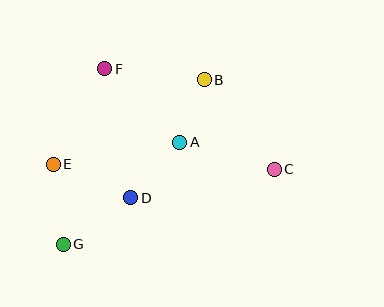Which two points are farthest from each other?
Points C and G are farthest from each other.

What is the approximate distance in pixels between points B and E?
The distance between B and E is approximately 173 pixels.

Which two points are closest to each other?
Points A and B are closest to each other.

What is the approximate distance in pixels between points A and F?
The distance between A and F is approximately 105 pixels.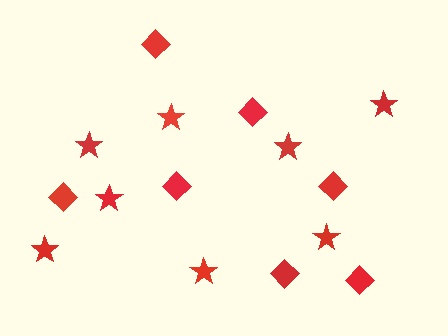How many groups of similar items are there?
There are 2 groups: one group of stars (8) and one group of diamonds (7).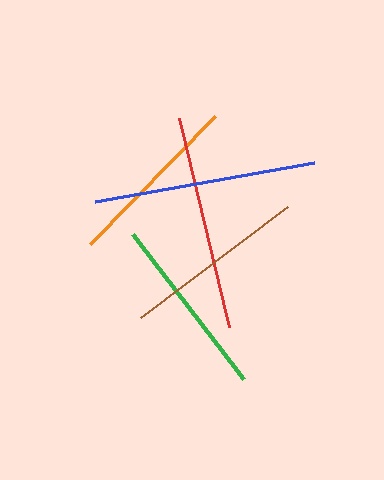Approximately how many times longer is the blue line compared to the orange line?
The blue line is approximately 1.2 times the length of the orange line.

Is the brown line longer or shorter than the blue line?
The blue line is longer than the brown line.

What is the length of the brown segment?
The brown segment is approximately 183 pixels long.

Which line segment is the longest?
The blue line is the longest at approximately 222 pixels.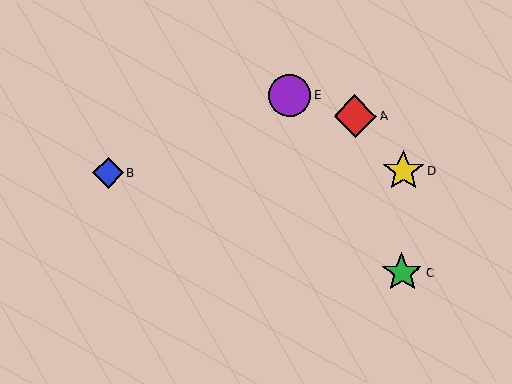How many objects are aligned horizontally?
2 objects (B, D) are aligned horizontally.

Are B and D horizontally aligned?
Yes, both are at y≈173.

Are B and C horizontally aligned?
No, B is at y≈173 and C is at y≈273.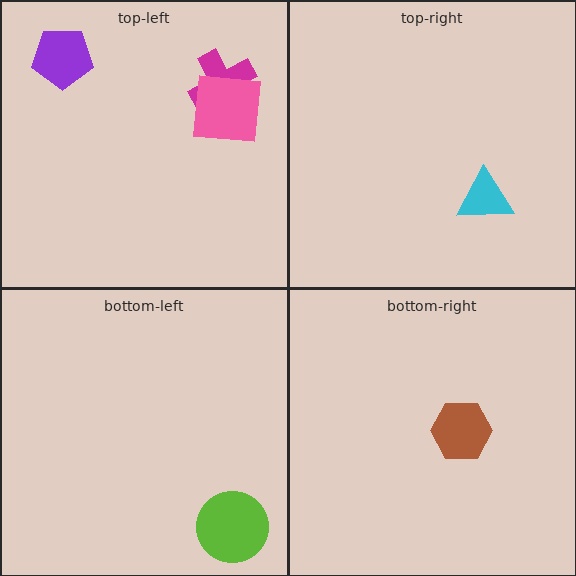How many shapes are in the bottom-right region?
1.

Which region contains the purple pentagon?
The top-left region.